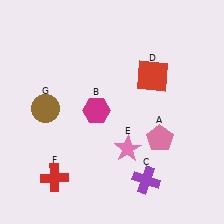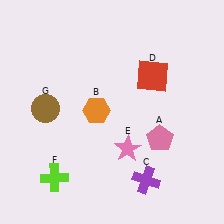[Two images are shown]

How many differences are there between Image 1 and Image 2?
There are 2 differences between the two images.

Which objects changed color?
B changed from magenta to orange. F changed from red to lime.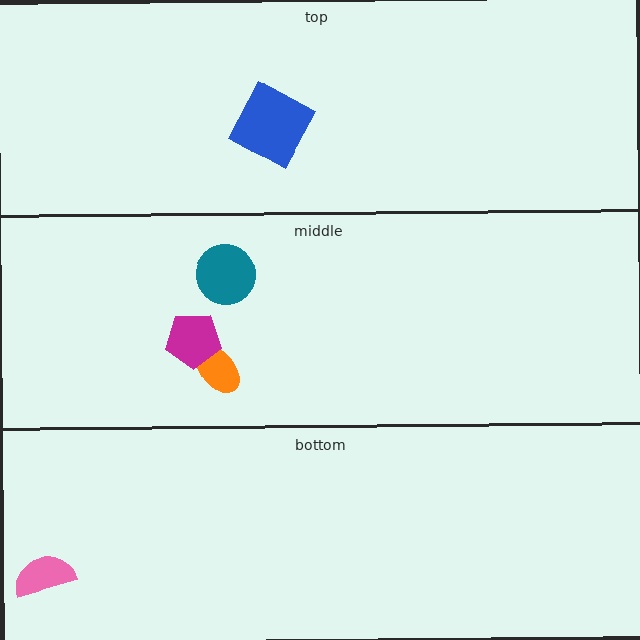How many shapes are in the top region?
1.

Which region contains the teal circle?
The middle region.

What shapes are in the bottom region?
The pink semicircle.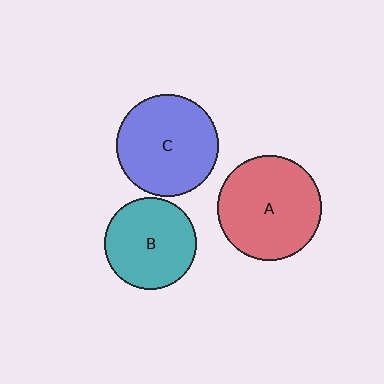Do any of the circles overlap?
No, none of the circles overlap.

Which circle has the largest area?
Circle A (red).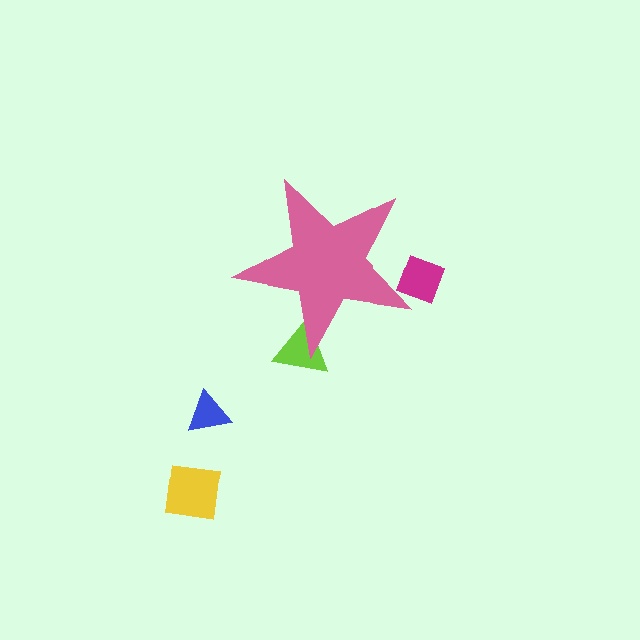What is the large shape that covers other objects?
A pink star.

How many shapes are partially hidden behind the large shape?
2 shapes are partially hidden.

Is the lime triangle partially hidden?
Yes, the lime triangle is partially hidden behind the pink star.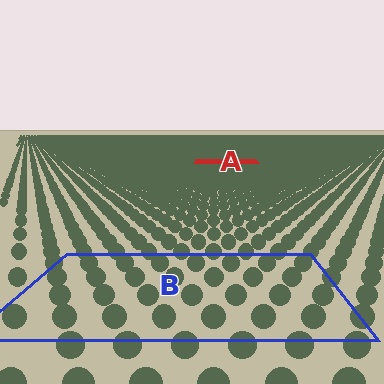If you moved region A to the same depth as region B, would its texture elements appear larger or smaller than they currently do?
They would appear larger. At a closer depth, the same texture elements are projected at a bigger on-screen size.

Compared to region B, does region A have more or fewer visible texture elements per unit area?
Region A has more texture elements per unit area — they are packed more densely because it is farther away.